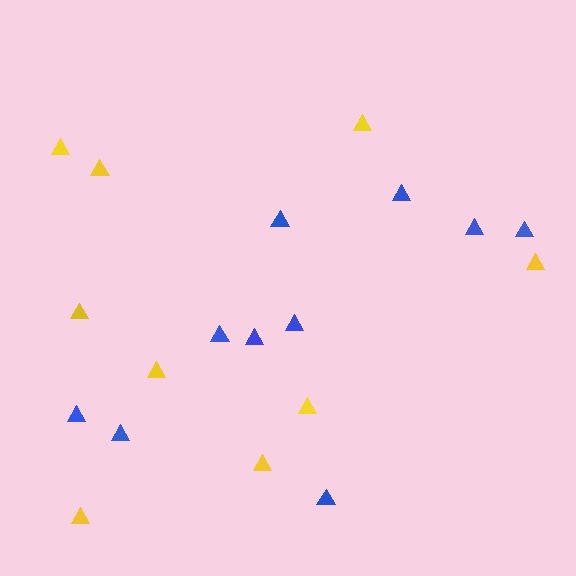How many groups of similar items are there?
There are 2 groups: one group of yellow triangles (9) and one group of blue triangles (10).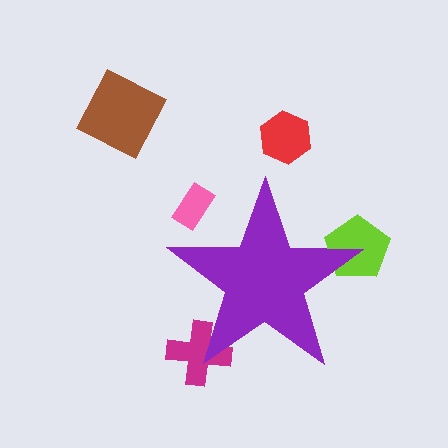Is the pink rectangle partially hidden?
Yes, the pink rectangle is partially hidden behind the purple star.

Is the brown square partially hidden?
No, the brown square is fully visible.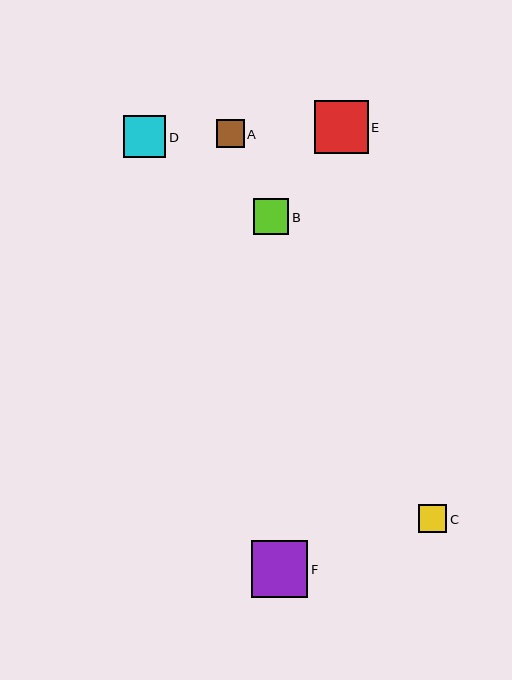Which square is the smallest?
Square C is the smallest with a size of approximately 28 pixels.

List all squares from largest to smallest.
From largest to smallest: F, E, D, B, A, C.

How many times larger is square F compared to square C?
Square F is approximately 2.0 times the size of square C.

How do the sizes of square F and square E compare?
Square F and square E are approximately the same size.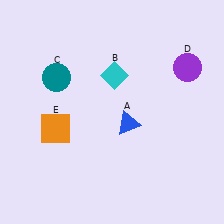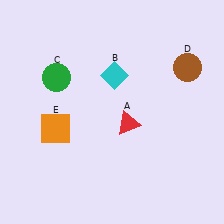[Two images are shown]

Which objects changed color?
A changed from blue to red. C changed from teal to green. D changed from purple to brown.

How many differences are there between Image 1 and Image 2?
There are 3 differences between the two images.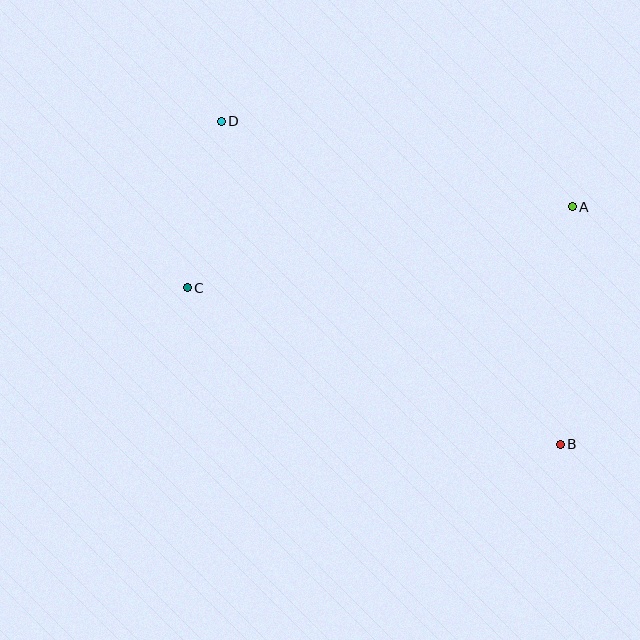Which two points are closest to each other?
Points C and D are closest to each other.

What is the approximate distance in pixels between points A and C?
The distance between A and C is approximately 394 pixels.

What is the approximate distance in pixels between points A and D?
The distance between A and D is approximately 361 pixels.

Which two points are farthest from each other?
Points B and D are farthest from each other.